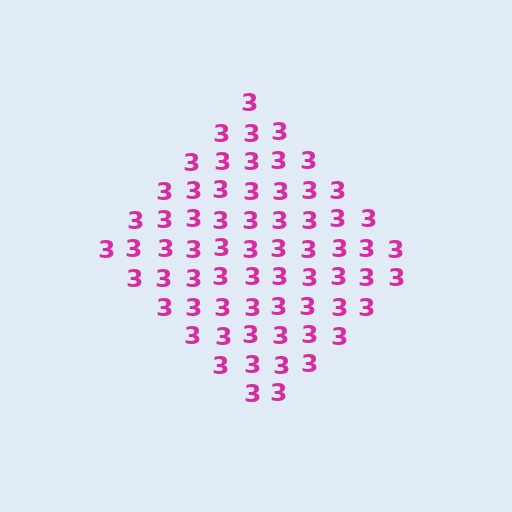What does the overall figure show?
The overall figure shows a diamond.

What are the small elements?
The small elements are digit 3's.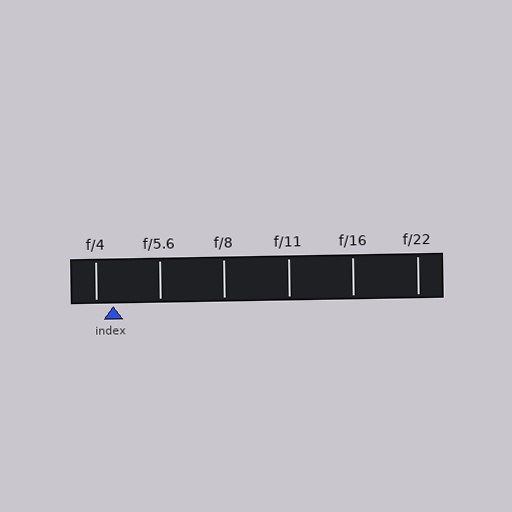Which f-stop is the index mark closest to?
The index mark is closest to f/4.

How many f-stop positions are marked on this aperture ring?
There are 6 f-stop positions marked.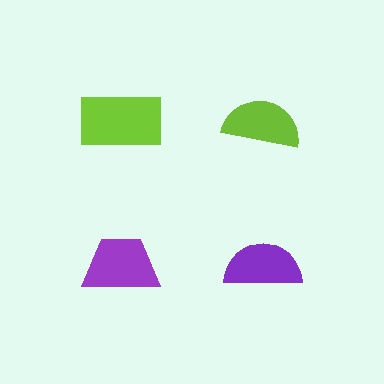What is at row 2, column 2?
A purple semicircle.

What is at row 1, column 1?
A lime rectangle.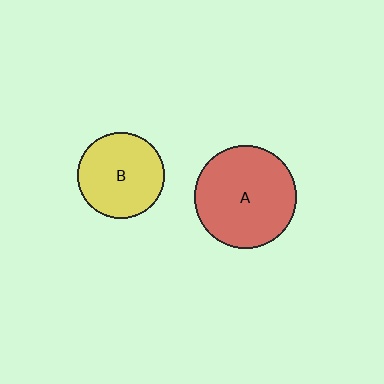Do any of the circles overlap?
No, none of the circles overlap.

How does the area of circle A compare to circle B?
Approximately 1.4 times.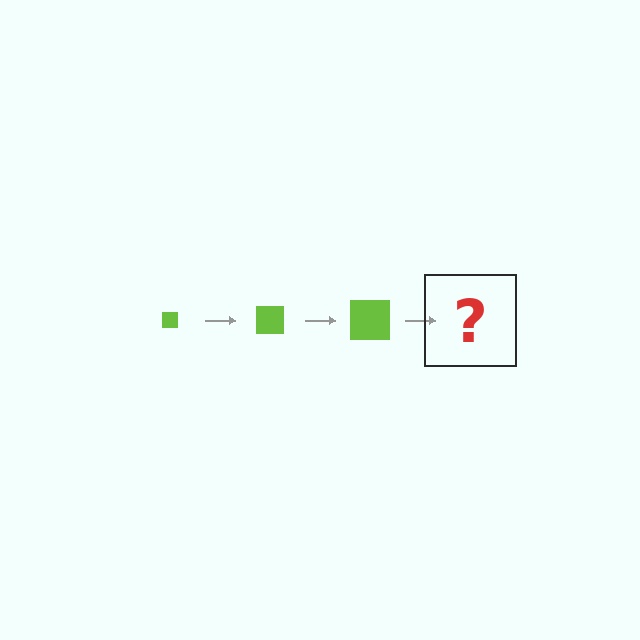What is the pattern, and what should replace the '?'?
The pattern is that the square gets progressively larger each step. The '?' should be a lime square, larger than the previous one.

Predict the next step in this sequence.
The next step is a lime square, larger than the previous one.